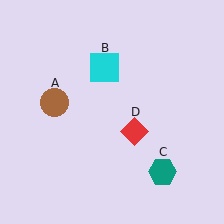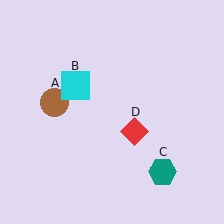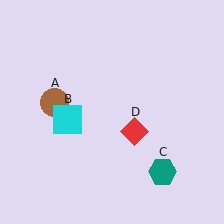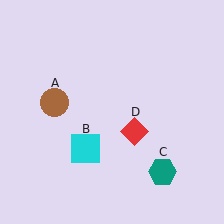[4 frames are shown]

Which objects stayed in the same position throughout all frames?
Brown circle (object A) and teal hexagon (object C) and red diamond (object D) remained stationary.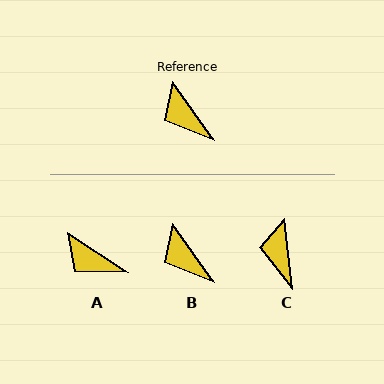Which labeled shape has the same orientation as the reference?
B.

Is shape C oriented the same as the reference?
No, it is off by about 30 degrees.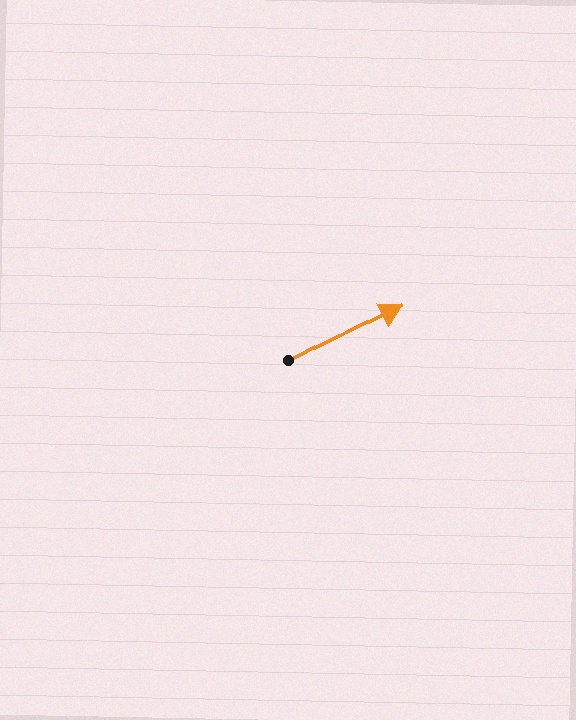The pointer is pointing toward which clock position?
Roughly 2 o'clock.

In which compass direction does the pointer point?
Northeast.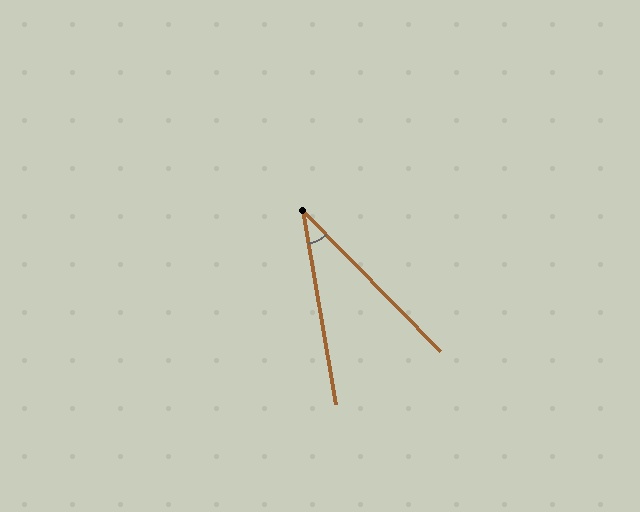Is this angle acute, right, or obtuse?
It is acute.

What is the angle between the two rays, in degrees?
Approximately 35 degrees.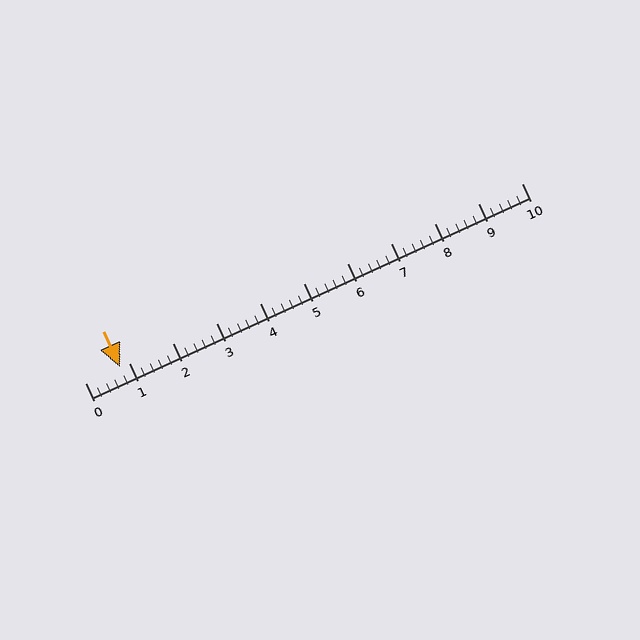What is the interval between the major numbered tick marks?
The major tick marks are spaced 1 units apart.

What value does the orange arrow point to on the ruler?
The orange arrow points to approximately 0.8.